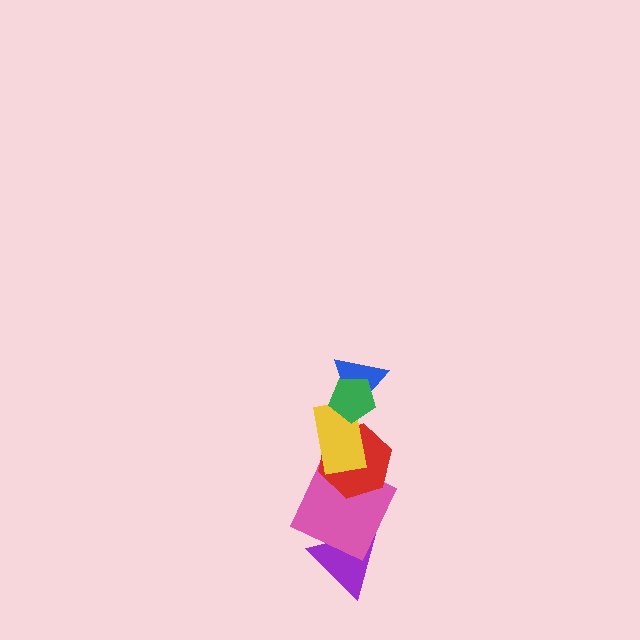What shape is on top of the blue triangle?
The green pentagon is on top of the blue triangle.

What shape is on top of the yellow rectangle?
The blue triangle is on top of the yellow rectangle.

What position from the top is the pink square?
The pink square is 5th from the top.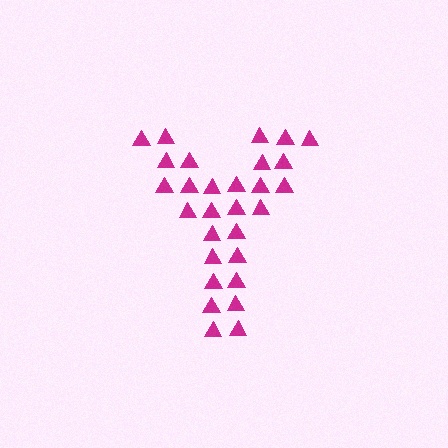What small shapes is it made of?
It is made of small triangles.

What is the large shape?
The large shape is the letter Y.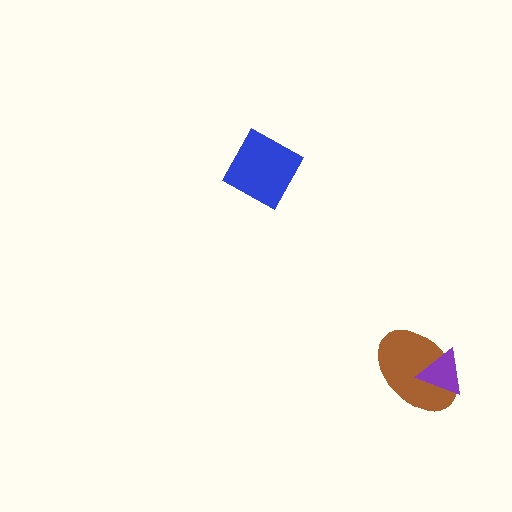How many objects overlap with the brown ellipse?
1 object overlaps with the brown ellipse.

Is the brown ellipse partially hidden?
Yes, it is partially covered by another shape.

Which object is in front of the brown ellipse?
The purple triangle is in front of the brown ellipse.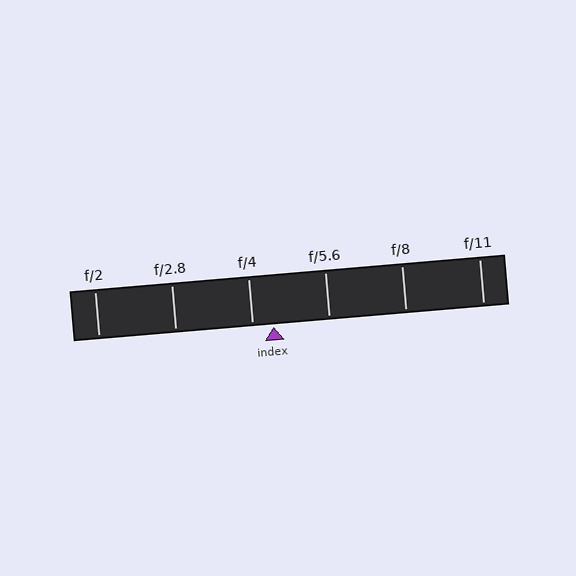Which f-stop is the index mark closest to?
The index mark is closest to f/4.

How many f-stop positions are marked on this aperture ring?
There are 6 f-stop positions marked.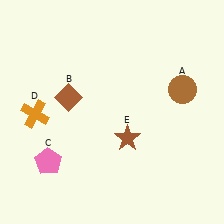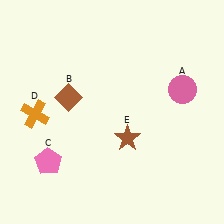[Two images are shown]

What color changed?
The circle (A) changed from brown in Image 1 to pink in Image 2.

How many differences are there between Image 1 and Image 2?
There is 1 difference between the two images.